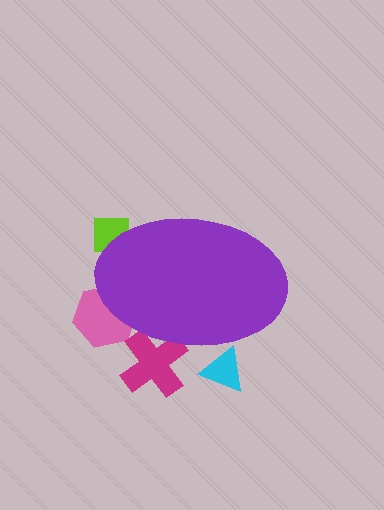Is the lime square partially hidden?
Yes, the lime square is partially hidden behind the purple ellipse.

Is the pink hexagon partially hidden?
Yes, the pink hexagon is partially hidden behind the purple ellipse.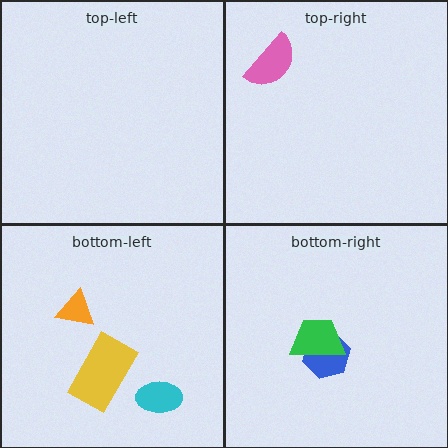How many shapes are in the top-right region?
1.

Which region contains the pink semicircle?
The top-right region.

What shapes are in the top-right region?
The pink semicircle.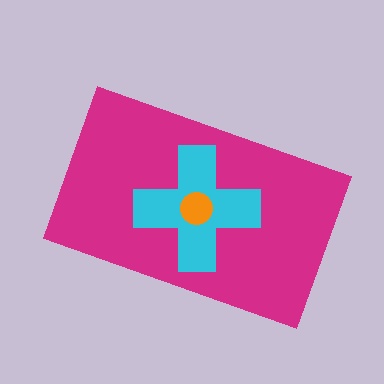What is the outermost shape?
The magenta rectangle.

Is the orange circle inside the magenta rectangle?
Yes.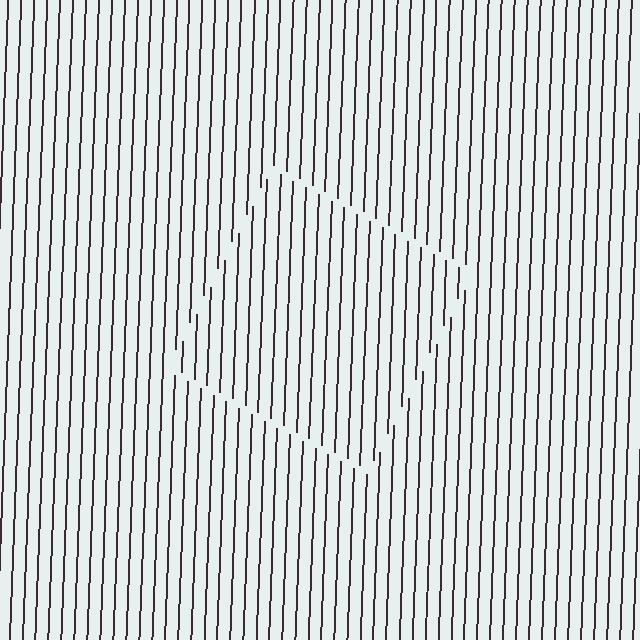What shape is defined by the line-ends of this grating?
An illusory square. The interior of the shape contains the same grating, shifted by half a period — the contour is defined by the phase discontinuity where line-ends from the inner and outer gratings abut.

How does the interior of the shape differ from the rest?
The interior of the shape contains the same grating, shifted by half a period — the contour is defined by the phase discontinuity where line-ends from the inner and outer gratings abut.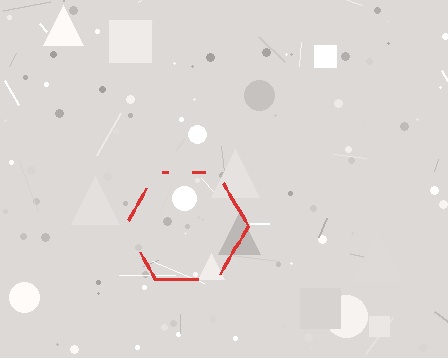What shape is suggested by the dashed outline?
The dashed outline suggests a hexagon.